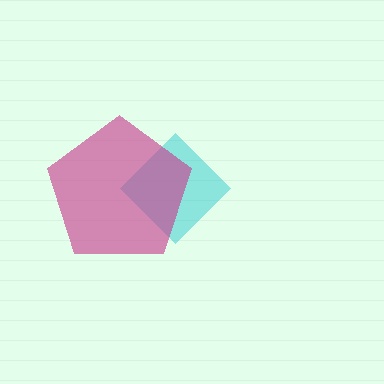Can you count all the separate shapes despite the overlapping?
Yes, there are 2 separate shapes.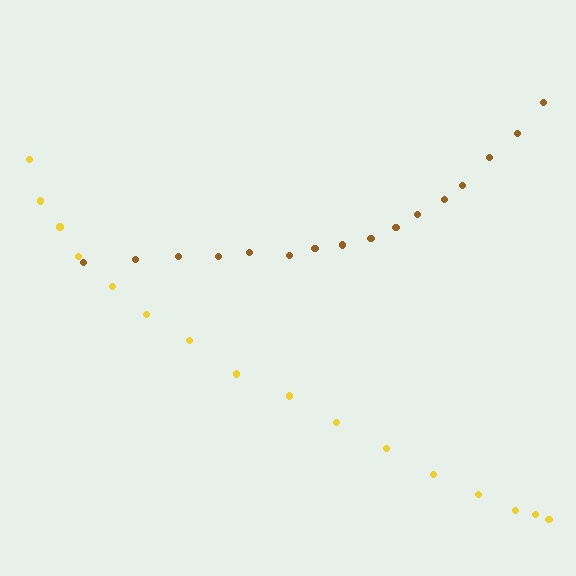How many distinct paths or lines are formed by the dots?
There are 2 distinct paths.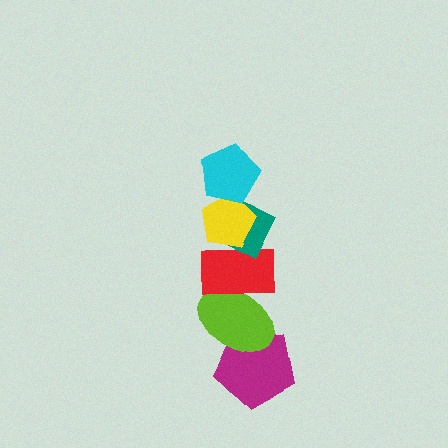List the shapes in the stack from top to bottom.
From top to bottom: the cyan pentagon, the yellow pentagon, the teal diamond, the red rectangle, the lime ellipse, the magenta pentagon.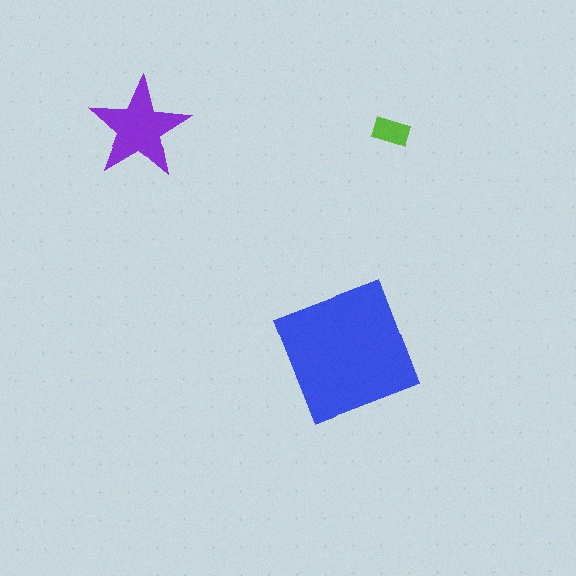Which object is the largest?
The blue square.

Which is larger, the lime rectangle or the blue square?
The blue square.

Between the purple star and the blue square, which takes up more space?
The blue square.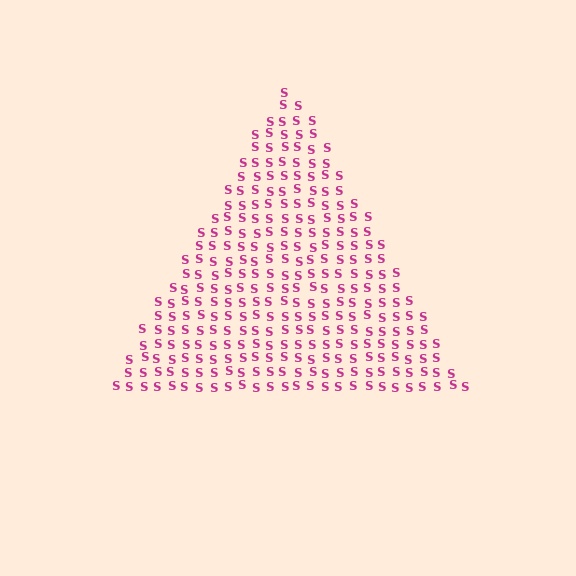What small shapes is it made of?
It is made of small letter S's.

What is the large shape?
The large shape is a triangle.